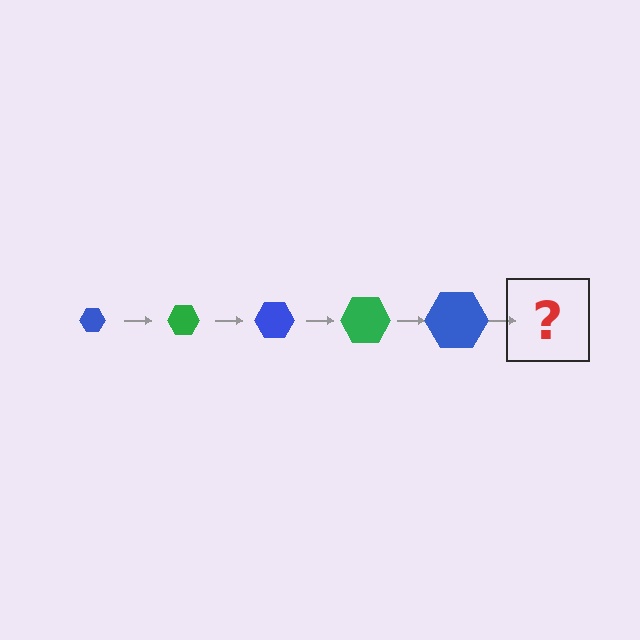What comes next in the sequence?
The next element should be a green hexagon, larger than the previous one.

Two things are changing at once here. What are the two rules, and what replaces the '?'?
The two rules are that the hexagon grows larger each step and the color cycles through blue and green. The '?' should be a green hexagon, larger than the previous one.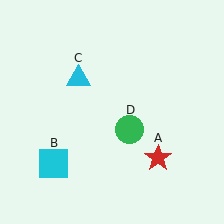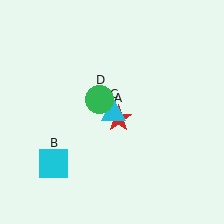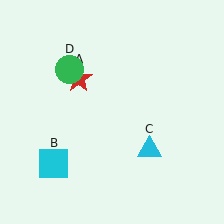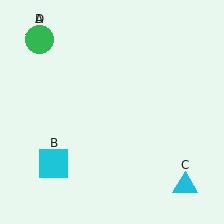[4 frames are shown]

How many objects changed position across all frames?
3 objects changed position: red star (object A), cyan triangle (object C), green circle (object D).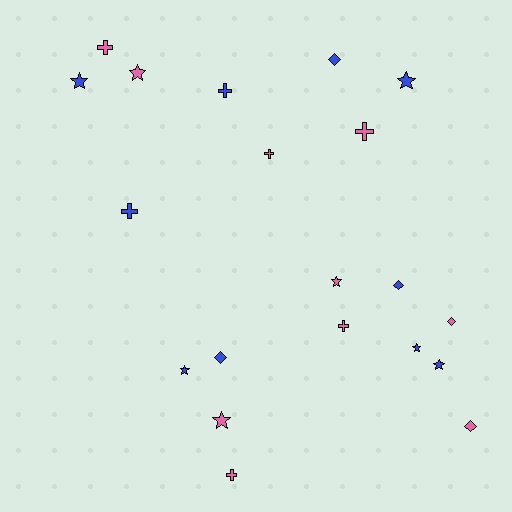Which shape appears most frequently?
Star, with 8 objects.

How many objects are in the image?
There are 20 objects.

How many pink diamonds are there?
There are 2 pink diamonds.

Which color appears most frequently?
Pink, with 10 objects.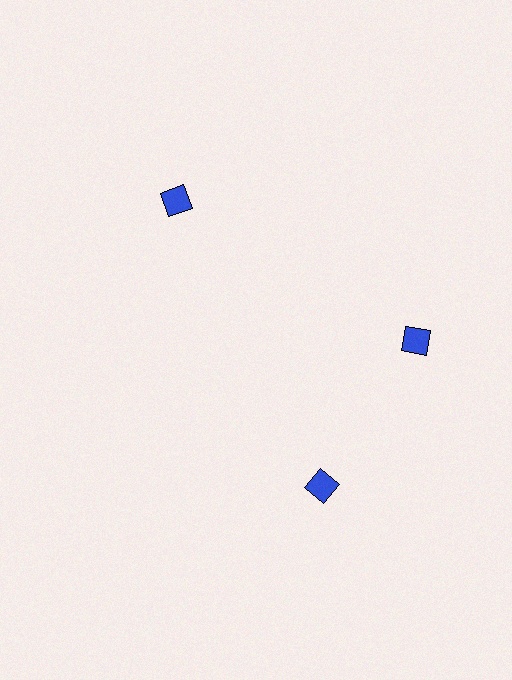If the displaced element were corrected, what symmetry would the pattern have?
It would have 3-fold rotational symmetry — the pattern would map onto itself every 120 degrees.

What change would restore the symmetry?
The symmetry would be restored by rotating it back into even spacing with its neighbors so that all 3 diamonds sit at equal angles and equal distance from the center.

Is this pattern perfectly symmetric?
No. The 3 blue diamonds are arranged in a ring, but one element near the 7 o'clock position is rotated out of alignment along the ring, breaking the 3-fold rotational symmetry.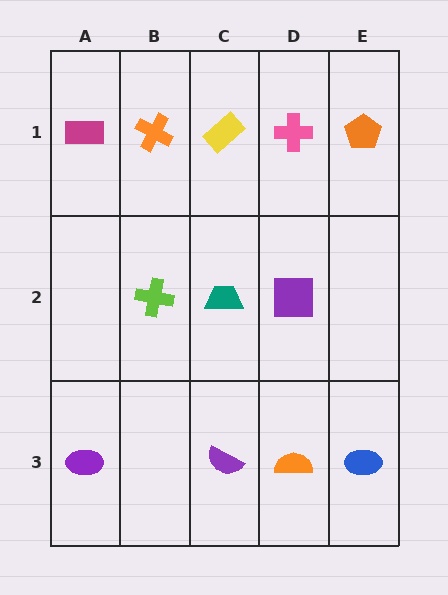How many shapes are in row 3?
4 shapes.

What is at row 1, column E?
An orange pentagon.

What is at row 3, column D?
An orange semicircle.